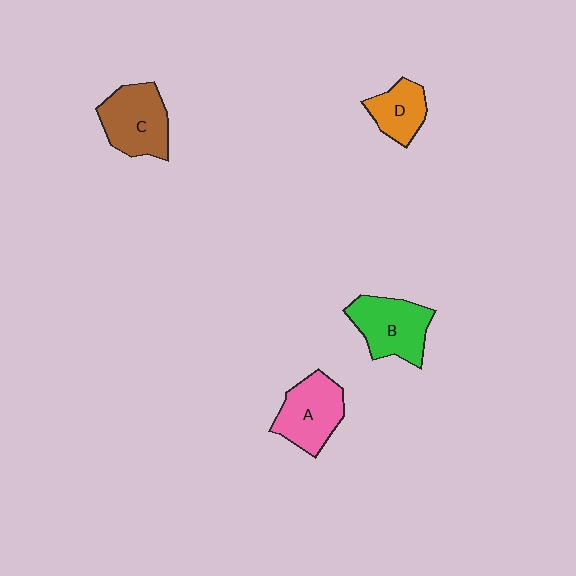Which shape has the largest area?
Shape C (brown).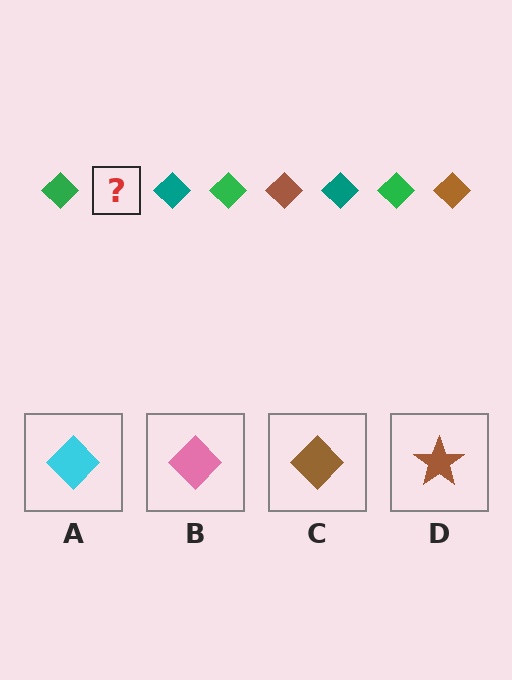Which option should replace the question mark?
Option C.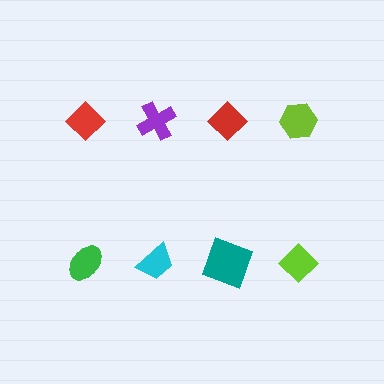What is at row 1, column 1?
A red diamond.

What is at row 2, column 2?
A cyan trapezoid.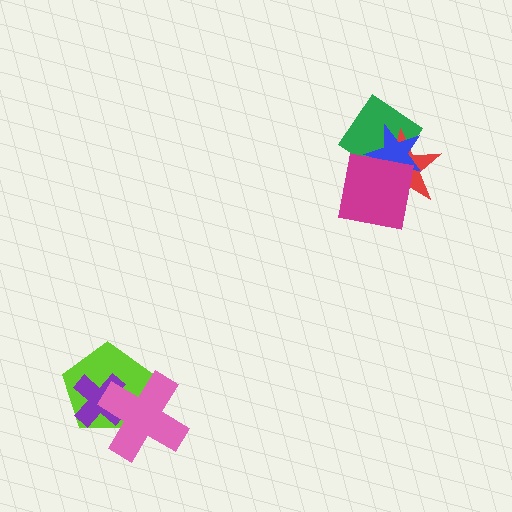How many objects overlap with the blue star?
3 objects overlap with the blue star.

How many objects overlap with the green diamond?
3 objects overlap with the green diamond.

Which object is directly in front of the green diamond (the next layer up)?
The red star is directly in front of the green diamond.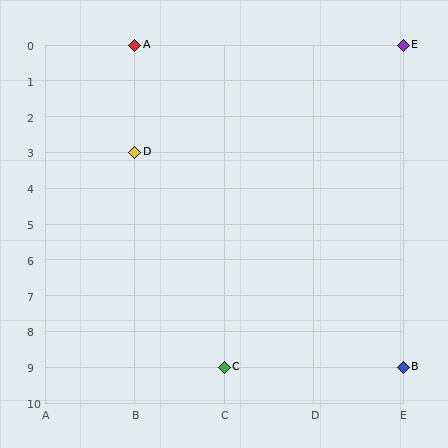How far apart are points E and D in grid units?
Points E and D are 3 columns and 3 rows apart (about 4.2 grid units diagonally).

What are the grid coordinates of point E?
Point E is at grid coordinates (E, 0).